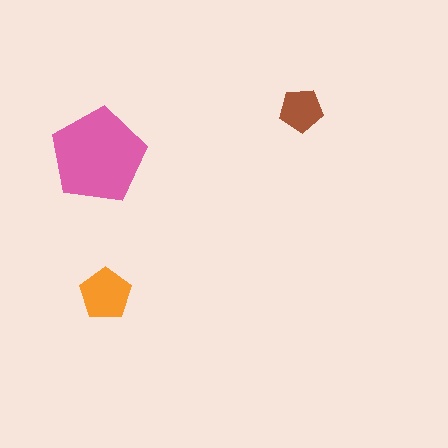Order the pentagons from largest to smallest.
the pink one, the orange one, the brown one.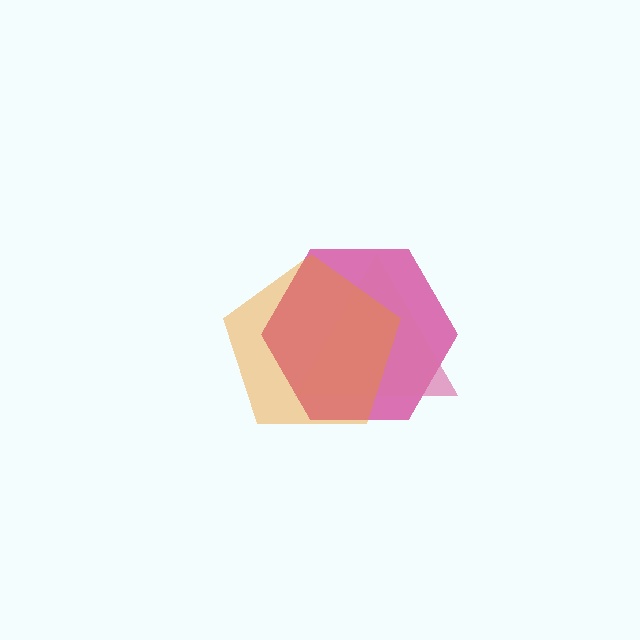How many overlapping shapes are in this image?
There are 3 overlapping shapes in the image.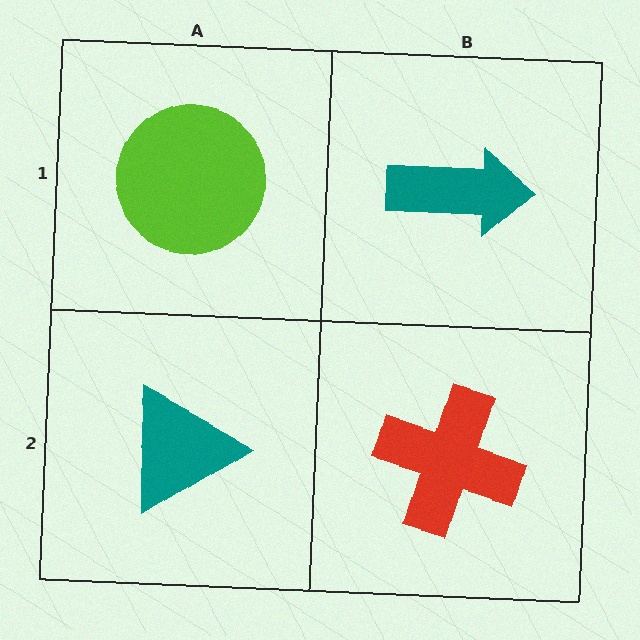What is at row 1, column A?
A lime circle.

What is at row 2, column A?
A teal triangle.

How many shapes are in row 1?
2 shapes.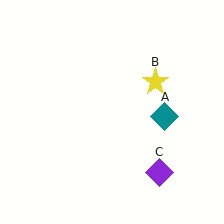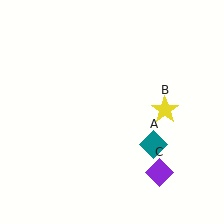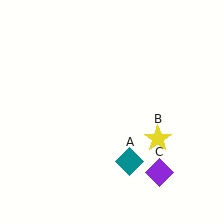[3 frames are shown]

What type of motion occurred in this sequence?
The teal diamond (object A), yellow star (object B) rotated clockwise around the center of the scene.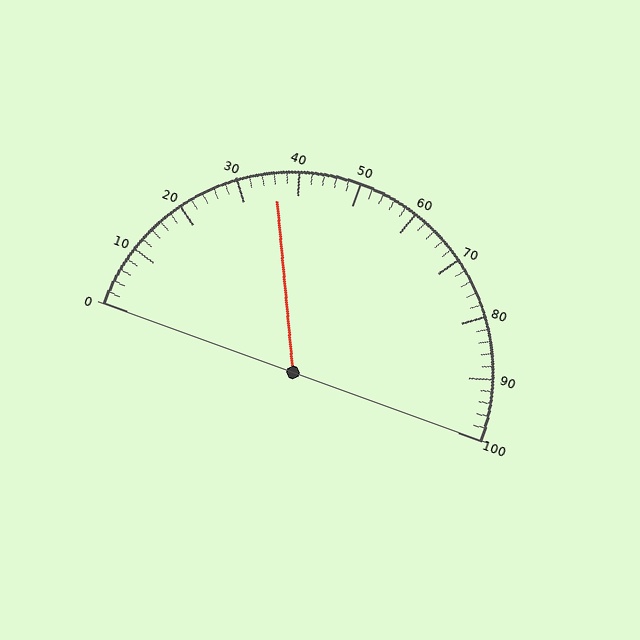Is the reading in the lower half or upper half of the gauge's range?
The reading is in the lower half of the range (0 to 100).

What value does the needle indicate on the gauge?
The needle indicates approximately 36.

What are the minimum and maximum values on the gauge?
The gauge ranges from 0 to 100.